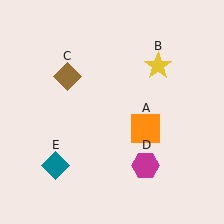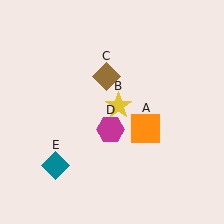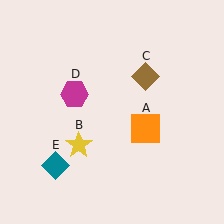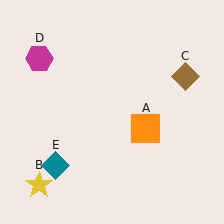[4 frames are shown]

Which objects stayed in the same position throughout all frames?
Orange square (object A) and teal diamond (object E) remained stationary.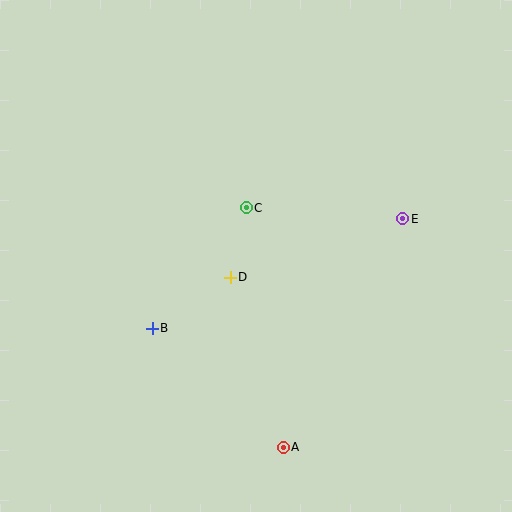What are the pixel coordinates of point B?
Point B is at (152, 328).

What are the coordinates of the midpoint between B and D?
The midpoint between B and D is at (191, 303).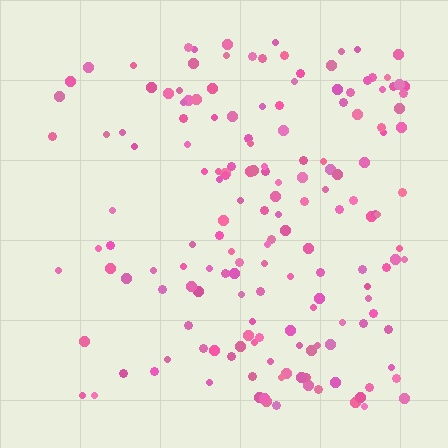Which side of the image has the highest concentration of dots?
The right.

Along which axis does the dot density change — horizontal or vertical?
Horizontal.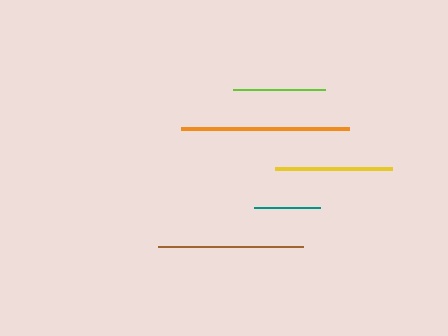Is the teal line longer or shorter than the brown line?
The brown line is longer than the teal line.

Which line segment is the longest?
The orange line is the longest at approximately 169 pixels.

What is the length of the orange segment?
The orange segment is approximately 169 pixels long.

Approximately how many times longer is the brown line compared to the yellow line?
The brown line is approximately 1.2 times the length of the yellow line.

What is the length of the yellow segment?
The yellow segment is approximately 118 pixels long.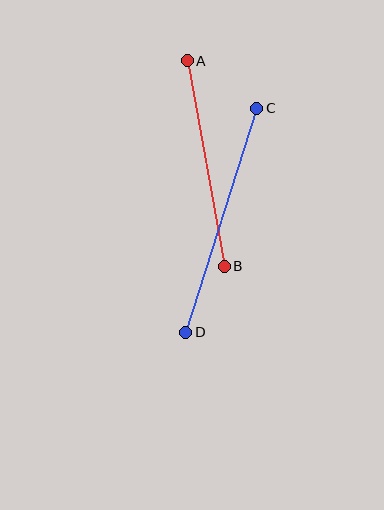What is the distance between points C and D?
The distance is approximately 235 pixels.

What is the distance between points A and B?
The distance is approximately 209 pixels.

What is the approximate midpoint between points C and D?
The midpoint is at approximately (221, 220) pixels.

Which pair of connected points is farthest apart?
Points C and D are farthest apart.